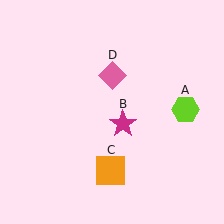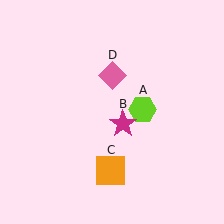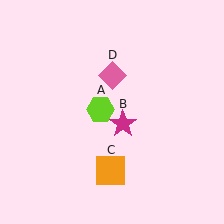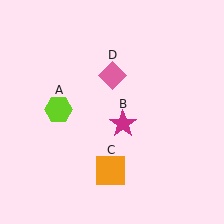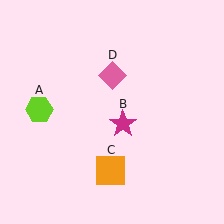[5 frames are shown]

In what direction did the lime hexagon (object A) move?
The lime hexagon (object A) moved left.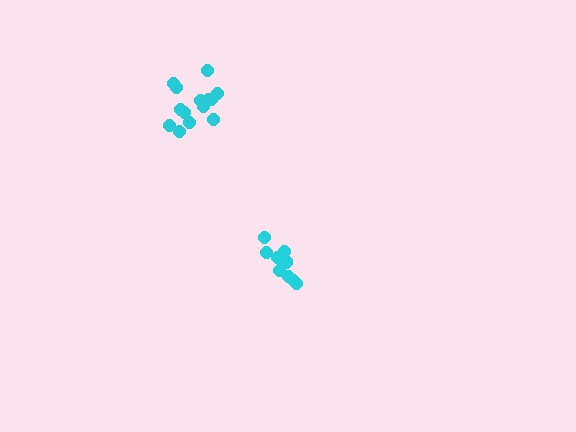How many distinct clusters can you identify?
There are 2 distinct clusters.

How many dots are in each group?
Group 1: 11 dots, Group 2: 14 dots (25 total).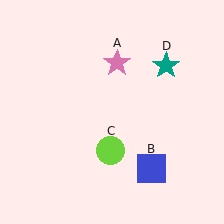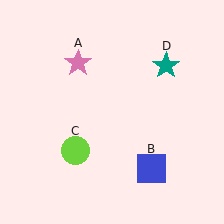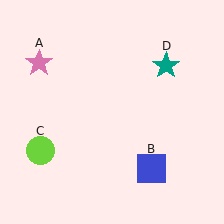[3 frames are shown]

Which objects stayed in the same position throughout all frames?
Blue square (object B) and teal star (object D) remained stationary.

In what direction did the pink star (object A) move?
The pink star (object A) moved left.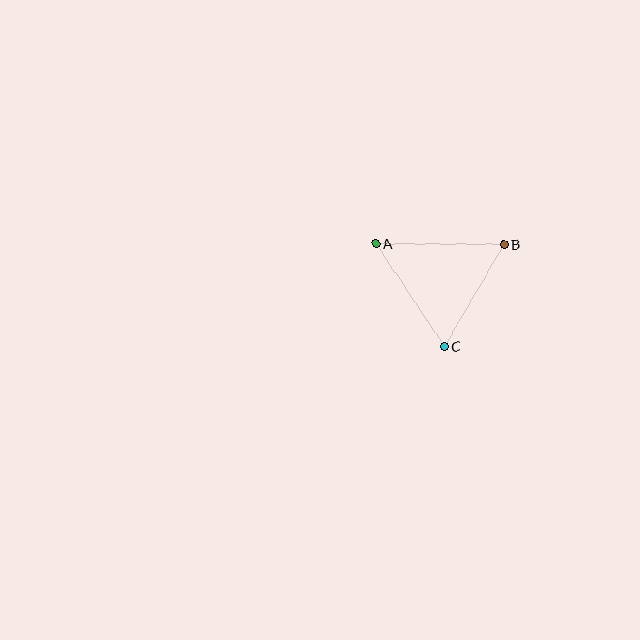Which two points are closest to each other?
Points B and C are closest to each other.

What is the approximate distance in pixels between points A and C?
The distance between A and C is approximately 124 pixels.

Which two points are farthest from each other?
Points A and B are farthest from each other.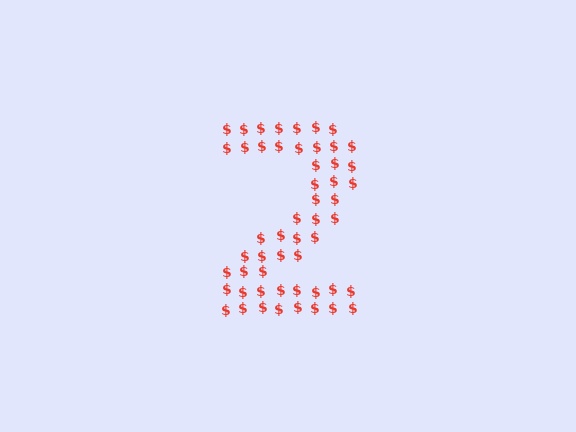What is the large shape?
The large shape is the digit 2.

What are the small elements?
The small elements are dollar signs.